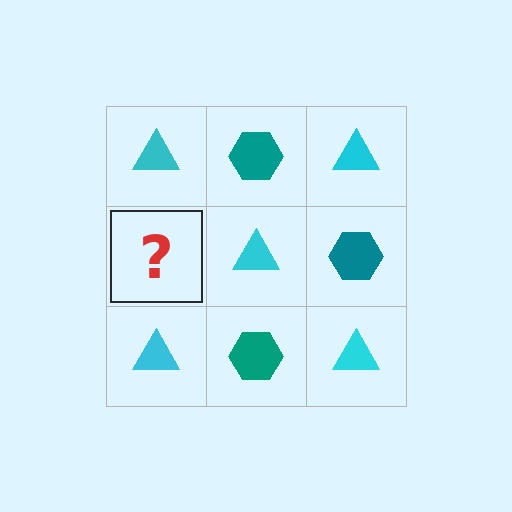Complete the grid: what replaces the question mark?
The question mark should be replaced with a teal hexagon.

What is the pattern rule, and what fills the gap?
The rule is that it alternates cyan triangle and teal hexagon in a checkerboard pattern. The gap should be filled with a teal hexagon.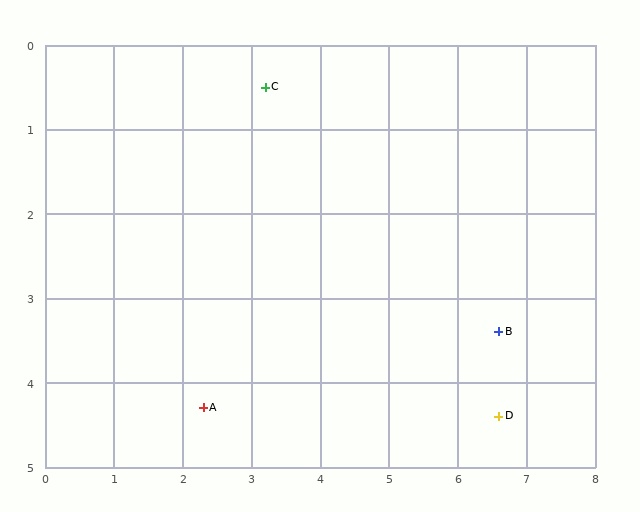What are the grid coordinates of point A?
Point A is at approximately (2.3, 4.3).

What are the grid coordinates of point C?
Point C is at approximately (3.2, 0.5).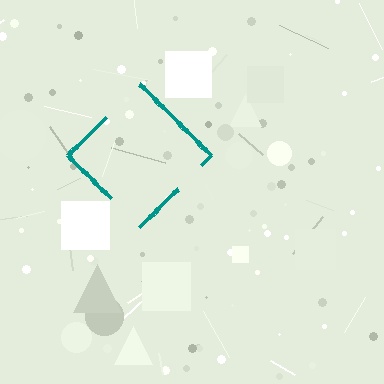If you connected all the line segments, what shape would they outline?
They would outline a diamond.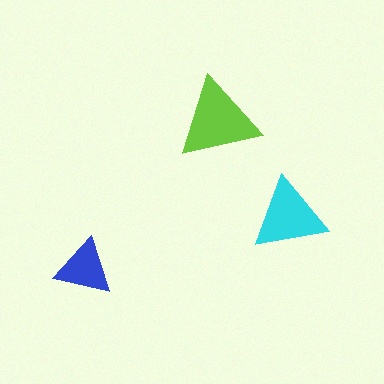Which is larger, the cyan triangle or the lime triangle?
The lime one.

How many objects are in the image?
There are 3 objects in the image.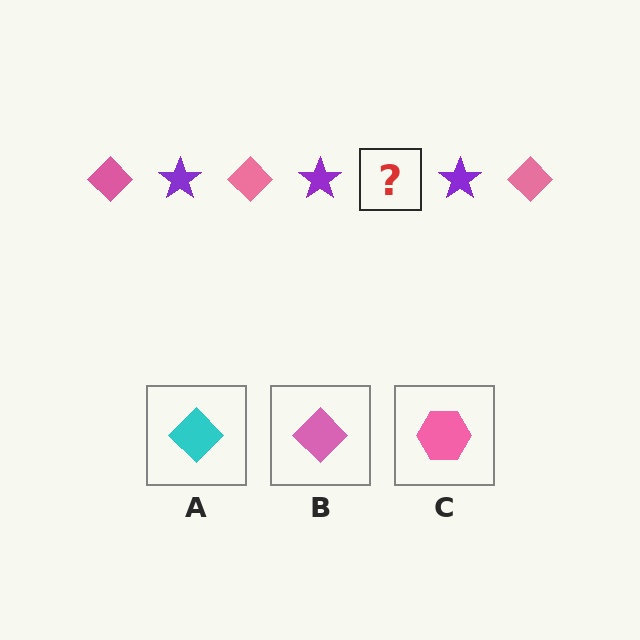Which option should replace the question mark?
Option B.